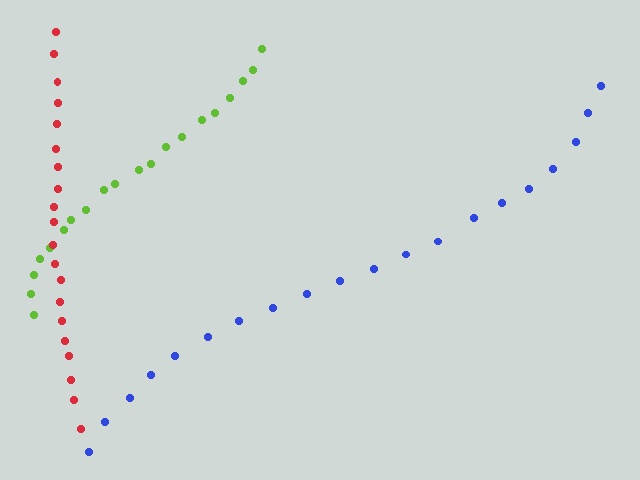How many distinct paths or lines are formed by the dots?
There are 3 distinct paths.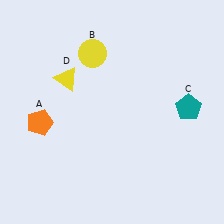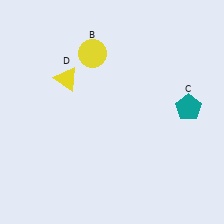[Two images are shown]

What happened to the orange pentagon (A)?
The orange pentagon (A) was removed in Image 2. It was in the bottom-left area of Image 1.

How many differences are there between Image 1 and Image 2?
There is 1 difference between the two images.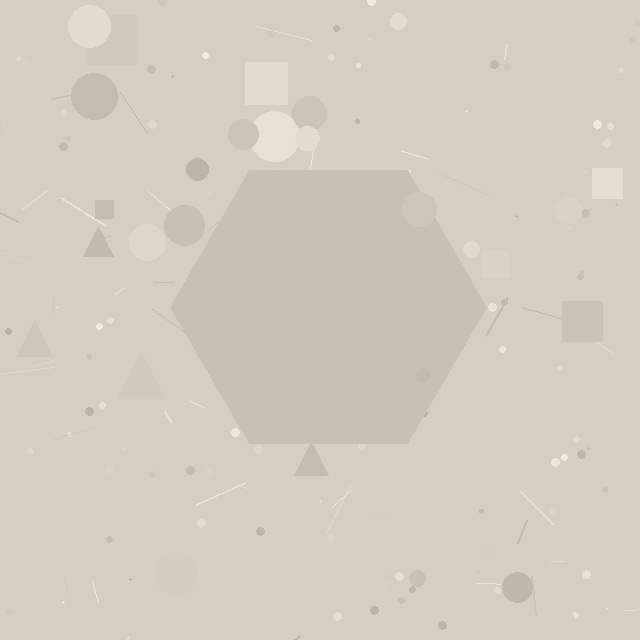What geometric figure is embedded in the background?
A hexagon is embedded in the background.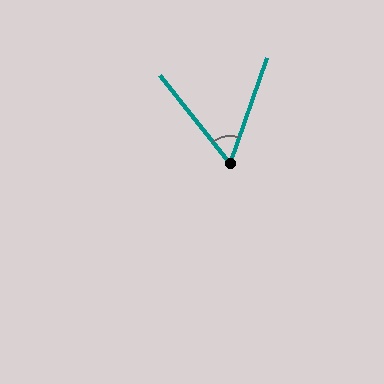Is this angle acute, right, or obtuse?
It is acute.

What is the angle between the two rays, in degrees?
Approximately 58 degrees.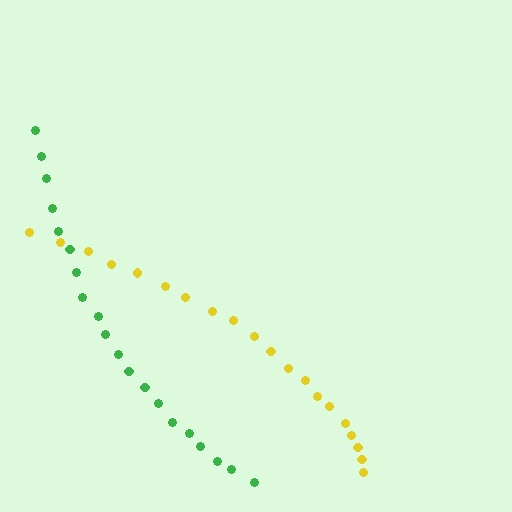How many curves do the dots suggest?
There are 2 distinct paths.